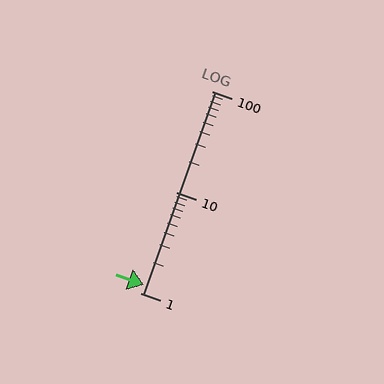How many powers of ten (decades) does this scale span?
The scale spans 2 decades, from 1 to 100.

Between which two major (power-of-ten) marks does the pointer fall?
The pointer is between 1 and 10.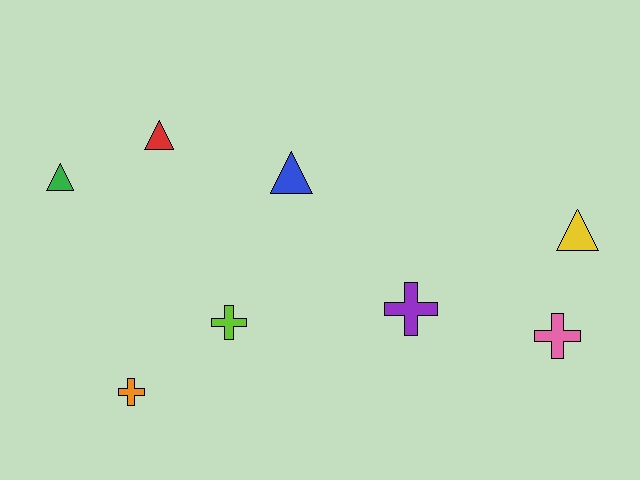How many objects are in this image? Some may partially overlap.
There are 8 objects.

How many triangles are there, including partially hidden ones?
There are 4 triangles.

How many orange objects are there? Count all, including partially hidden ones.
There is 1 orange object.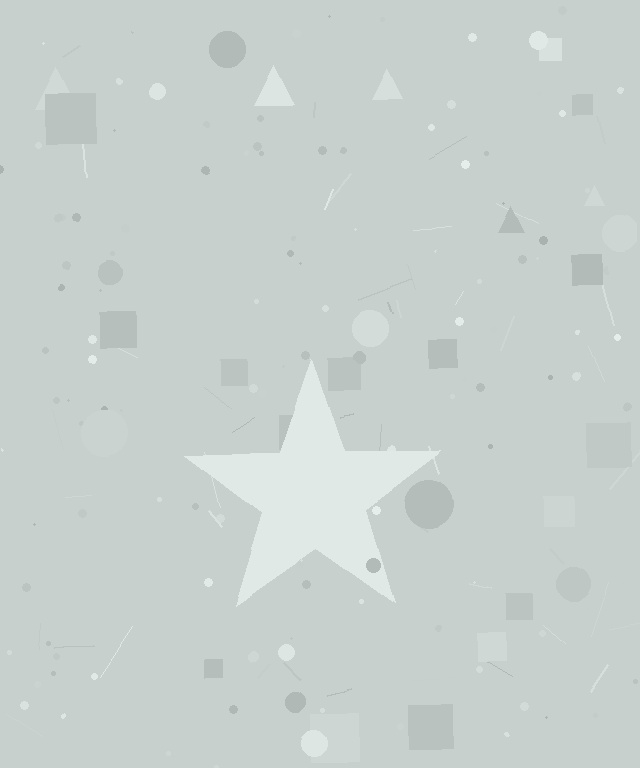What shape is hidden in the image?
A star is hidden in the image.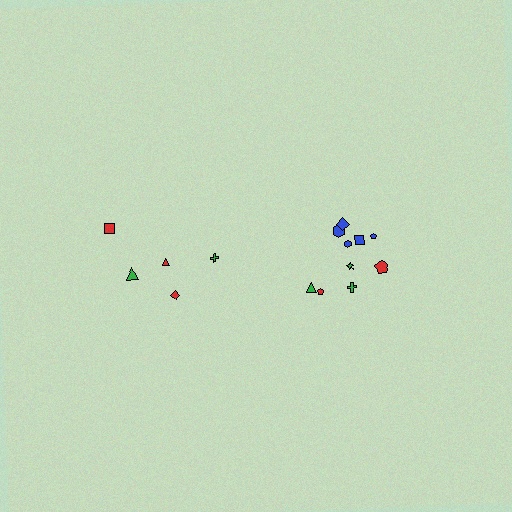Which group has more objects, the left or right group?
The right group.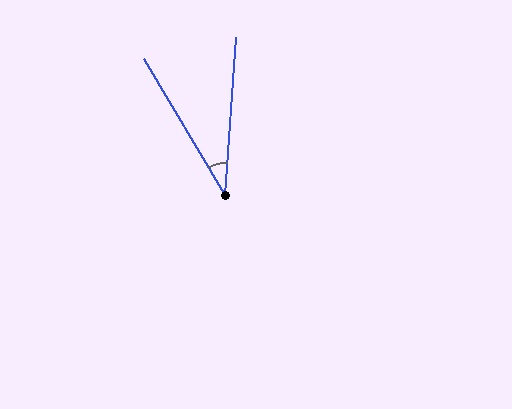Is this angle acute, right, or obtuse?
It is acute.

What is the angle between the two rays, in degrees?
Approximately 35 degrees.